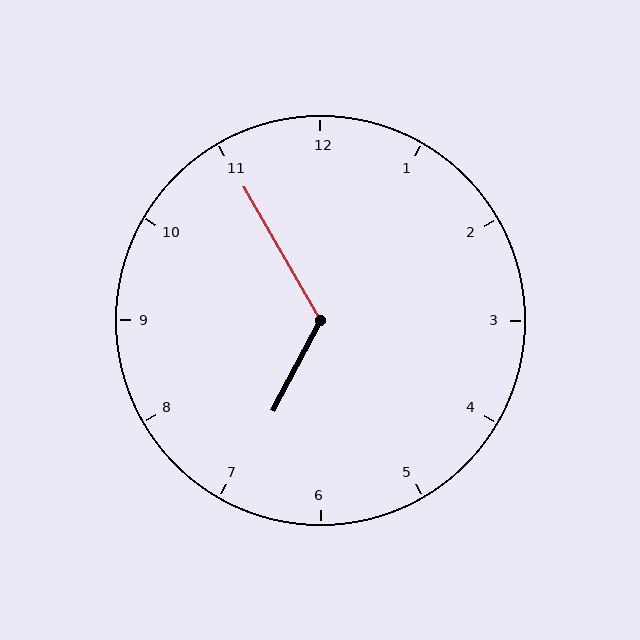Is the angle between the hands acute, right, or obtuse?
It is obtuse.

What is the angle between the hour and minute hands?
Approximately 122 degrees.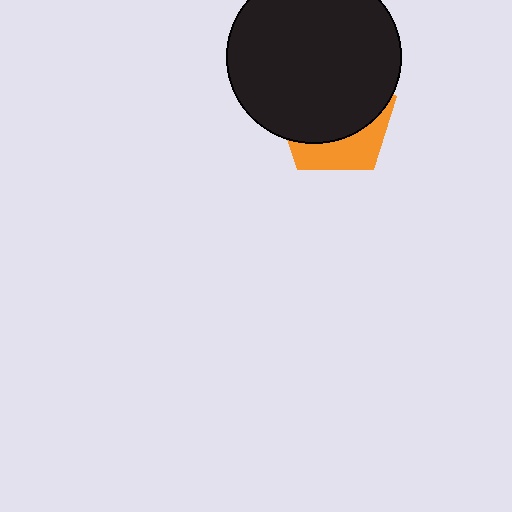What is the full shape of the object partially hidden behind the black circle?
The partially hidden object is an orange pentagon.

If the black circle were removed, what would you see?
You would see the complete orange pentagon.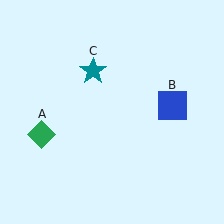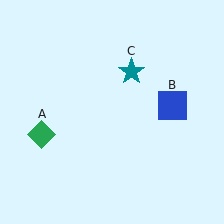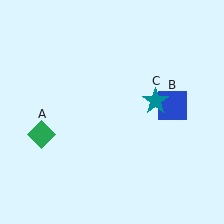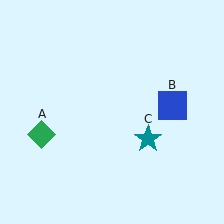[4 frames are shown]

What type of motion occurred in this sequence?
The teal star (object C) rotated clockwise around the center of the scene.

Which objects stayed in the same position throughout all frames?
Green diamond (object A) and blue square (object B) remained stationary.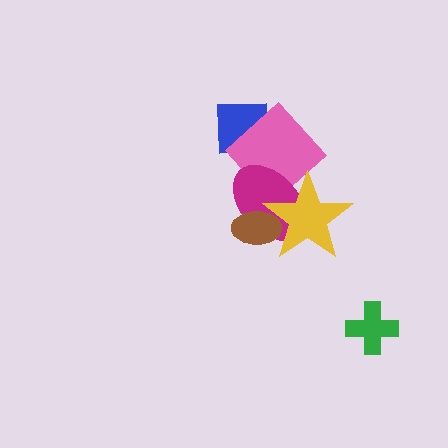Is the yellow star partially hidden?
Yes, it is partially covered by another shape.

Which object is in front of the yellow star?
The brown ellipse is in front of the yellow star.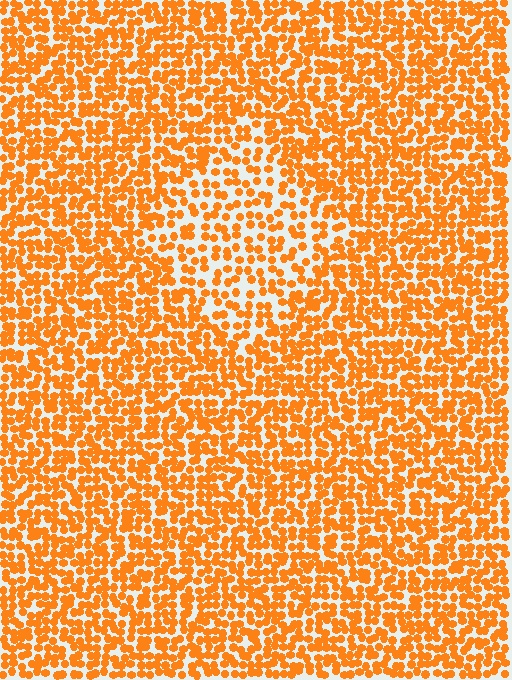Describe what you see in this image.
The image contains small orange elements arranged at two different densities. A diamond-shaped region is visible where the elements are less densely packed than the surrounding area.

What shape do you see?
I see a diamond.